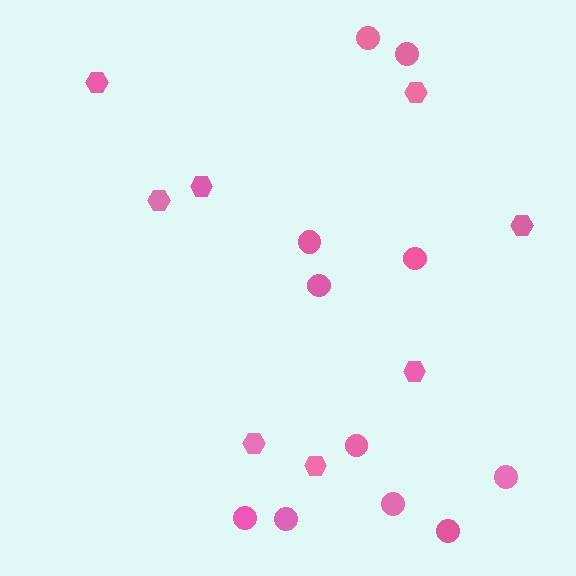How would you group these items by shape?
There are 2 groups: one group of hexagons (8) and one group of circles (11).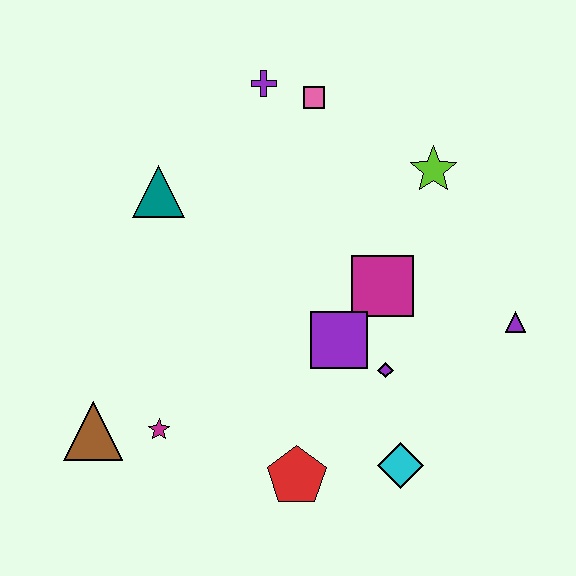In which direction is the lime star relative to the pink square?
The lime star is to the right of the pink square.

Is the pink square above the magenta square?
Yes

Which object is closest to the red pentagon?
The cyan diamond is closest to the red pentagon.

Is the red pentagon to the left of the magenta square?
Yes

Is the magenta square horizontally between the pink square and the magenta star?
No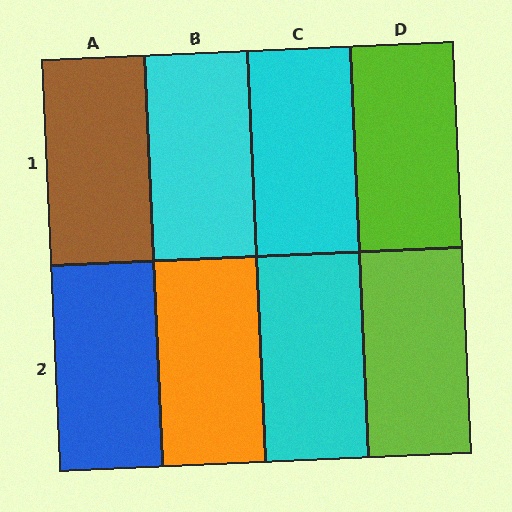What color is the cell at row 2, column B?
Orange.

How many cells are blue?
1 cell is blue.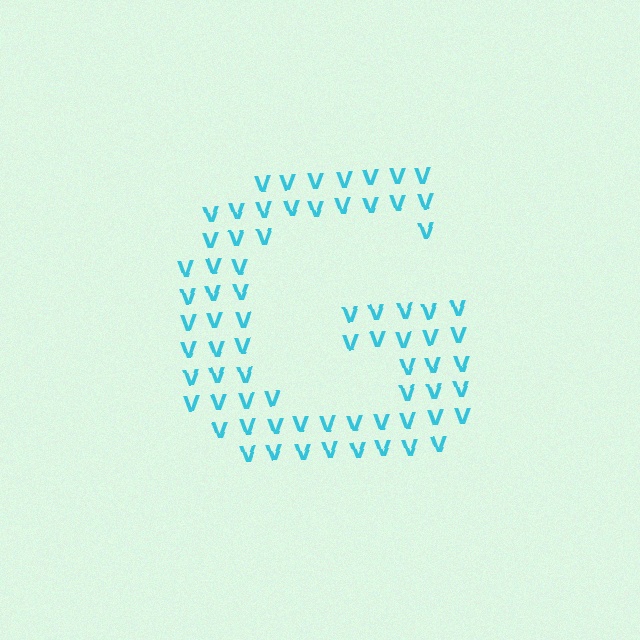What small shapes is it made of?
It is made of small letter V's.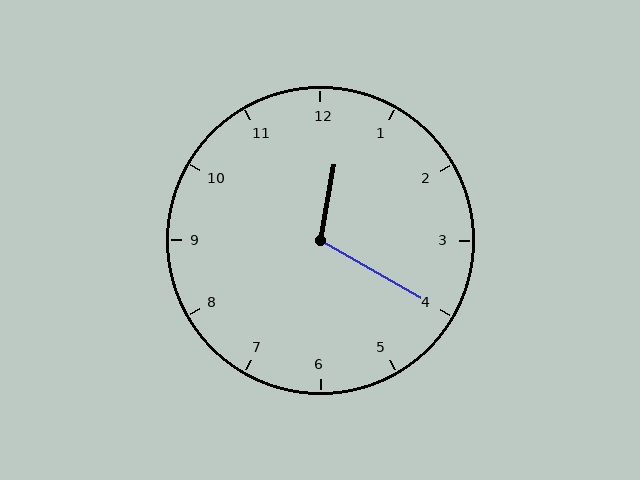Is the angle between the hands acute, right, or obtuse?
It is obtuse.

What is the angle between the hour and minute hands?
Approximately 110 degrees.